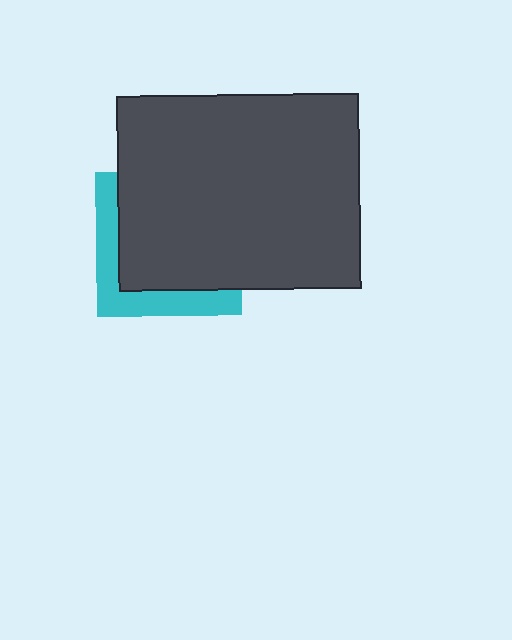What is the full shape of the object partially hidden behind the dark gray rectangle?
The partially hidden object is a cyan square.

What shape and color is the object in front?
The object in front is a dark gray rectangle.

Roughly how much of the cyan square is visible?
A small part of it is visible (roughly 30%).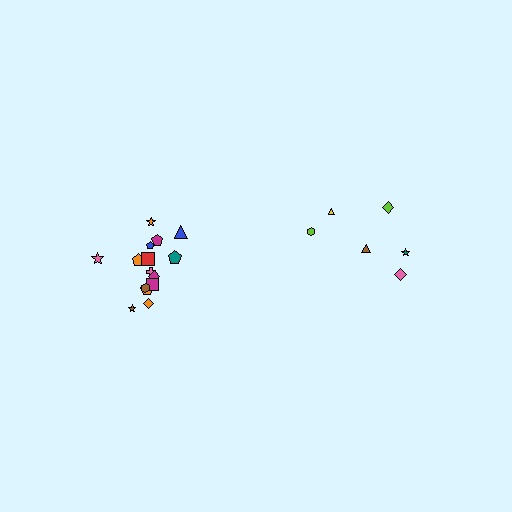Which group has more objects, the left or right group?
The left group.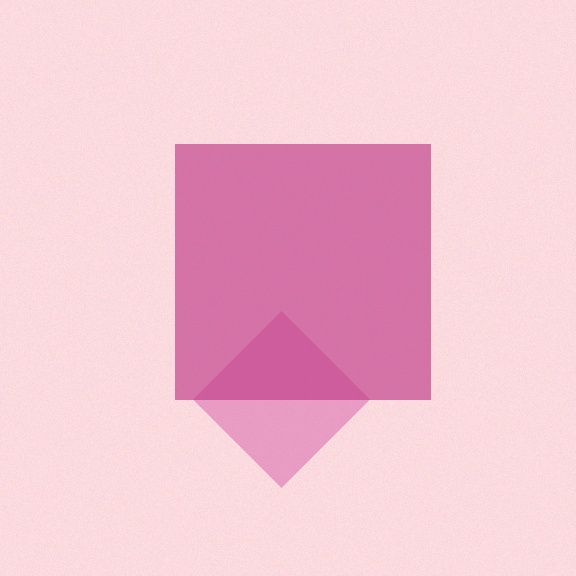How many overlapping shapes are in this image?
There are 2 overlapping shapes in the image.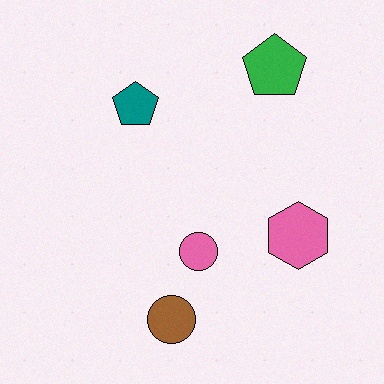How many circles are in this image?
There are 2 circles.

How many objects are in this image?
There are 5 objects.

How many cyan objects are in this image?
There are no cyan objects.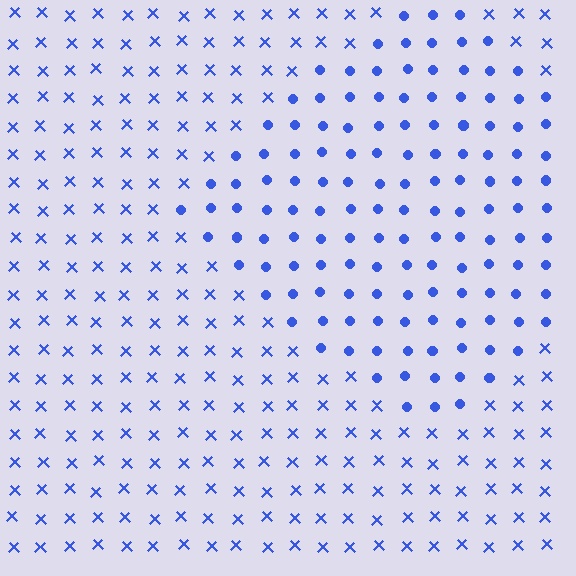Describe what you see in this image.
The image is filled with small blue elements arranged in a uniform grid. A diamond-shaped region contains circles, while the surrounding area contains X marks. The boundary is defined purely by the change in element shape.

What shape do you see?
I see a diamond.